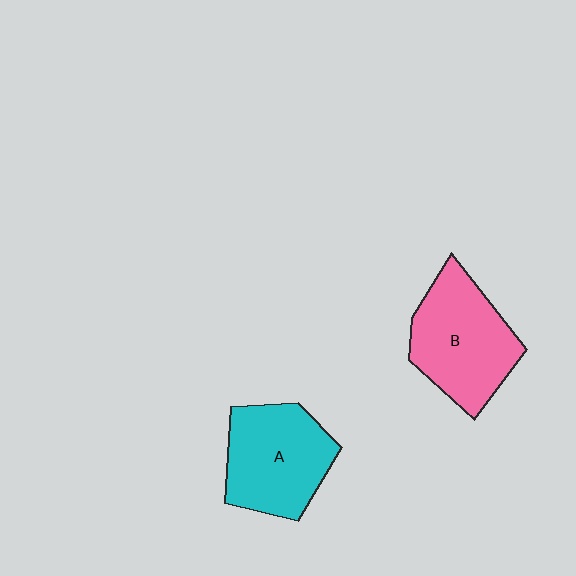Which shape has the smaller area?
Shape A (cyan).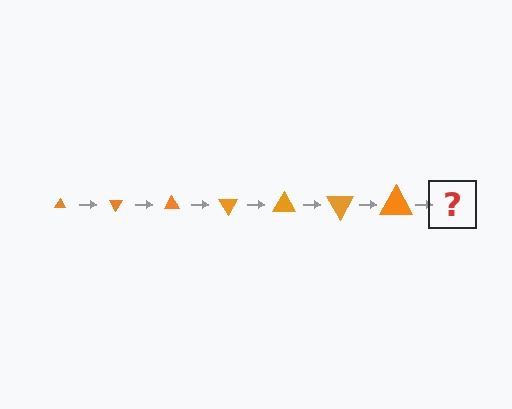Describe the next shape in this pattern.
It should be a triangle, larger than the previous one and rotated 420 degrees from the start.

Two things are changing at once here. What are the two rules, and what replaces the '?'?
The two rules are that the triangle grows larger each step and it rotates 60 degrees each step. The '?' should be a triangle, larger than the previous one and rotated 420 degrees from the start.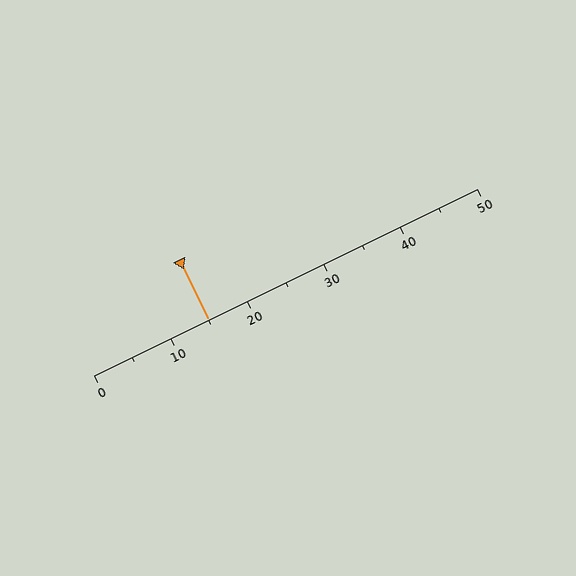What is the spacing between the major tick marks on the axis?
The major ticks are spaced 10 apart.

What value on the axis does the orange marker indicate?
The marker indicates approximately 15.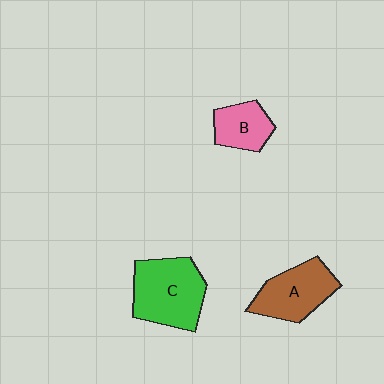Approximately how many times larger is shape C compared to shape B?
Approximately 1.9 times.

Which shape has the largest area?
Shape C (green).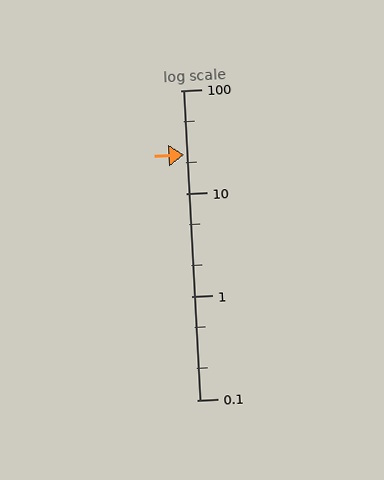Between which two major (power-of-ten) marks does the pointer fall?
The pointer is between 10 and 100.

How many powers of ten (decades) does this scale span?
The scale spans 3 decades, from 0.1 to 100.